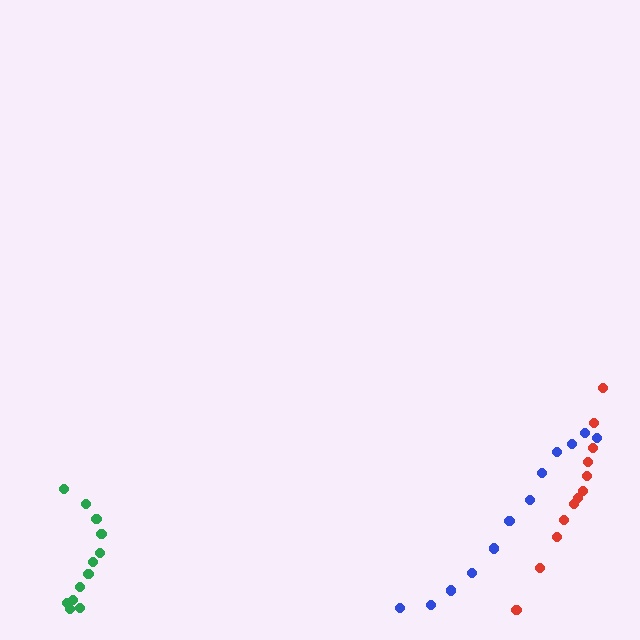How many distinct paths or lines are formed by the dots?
There are 3 distinct paths.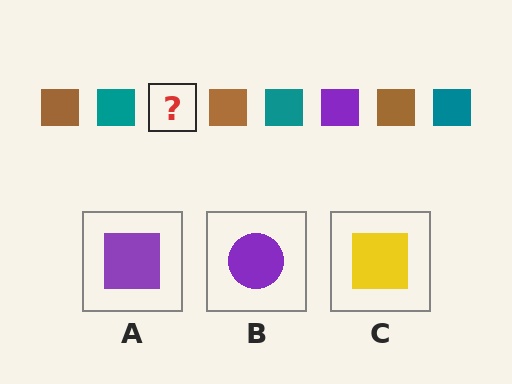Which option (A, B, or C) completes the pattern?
A.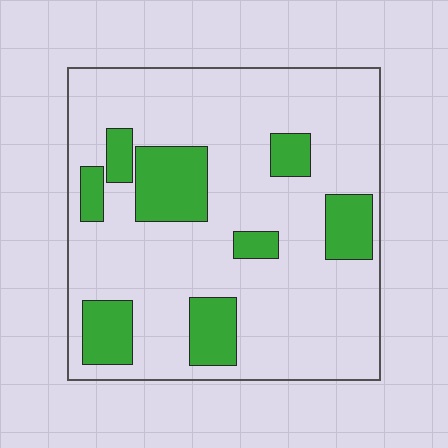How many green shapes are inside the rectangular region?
8.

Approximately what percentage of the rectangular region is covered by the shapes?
Approximately 20%.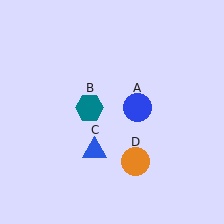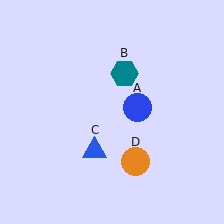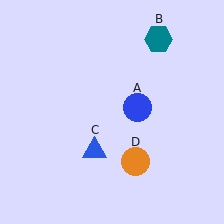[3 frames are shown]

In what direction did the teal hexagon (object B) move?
The teal hexagon (object B) moved up and to the right.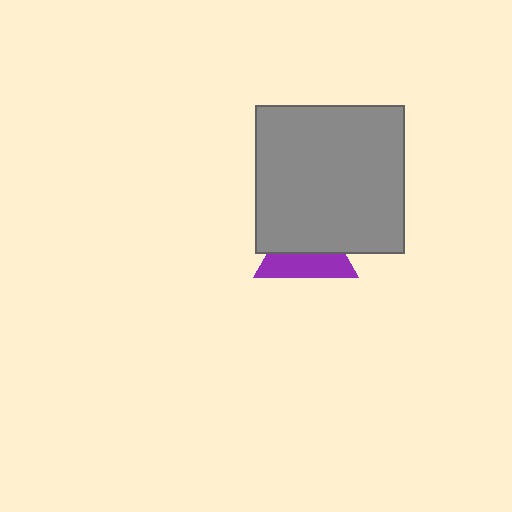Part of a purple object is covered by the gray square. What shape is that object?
It is a triangle.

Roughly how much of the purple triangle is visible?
About half of it is visible (roughly 45%).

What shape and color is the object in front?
The object in front is a gray square.